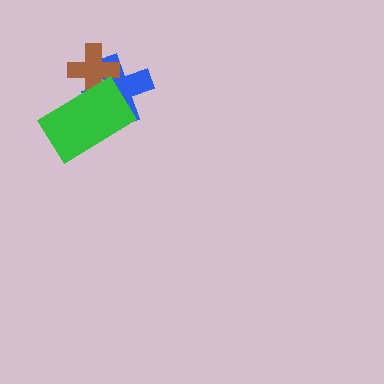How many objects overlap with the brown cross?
2 objects overlap with the brown cross.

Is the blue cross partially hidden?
Yes, it is partially covered by another shape.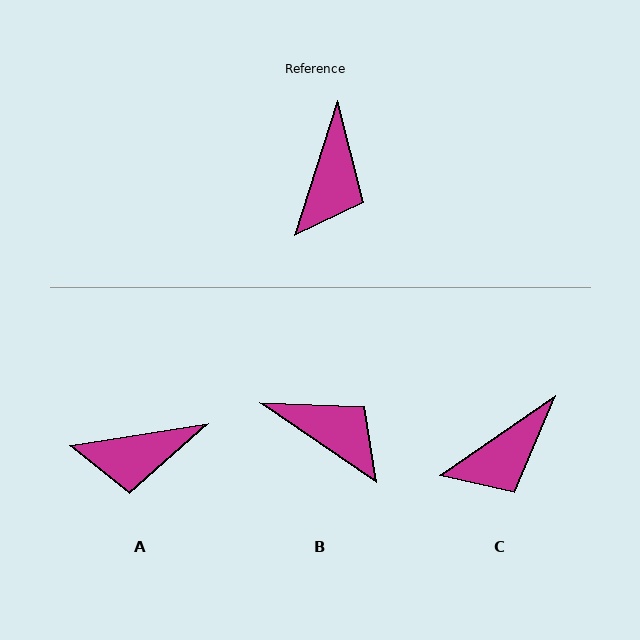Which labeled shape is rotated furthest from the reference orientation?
B, about 74 degrees away.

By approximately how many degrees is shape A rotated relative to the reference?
Approximately 63 degrees clockwise.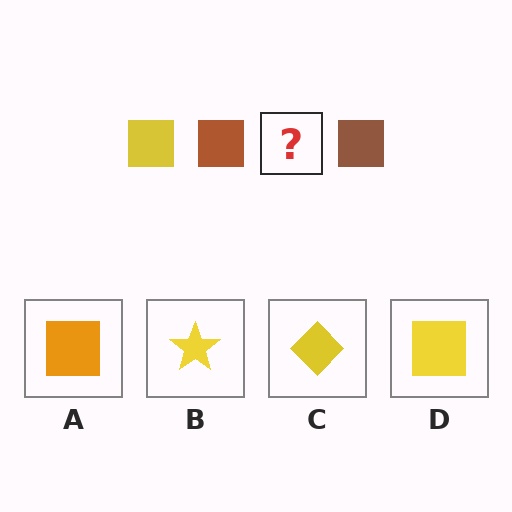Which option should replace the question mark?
Option D.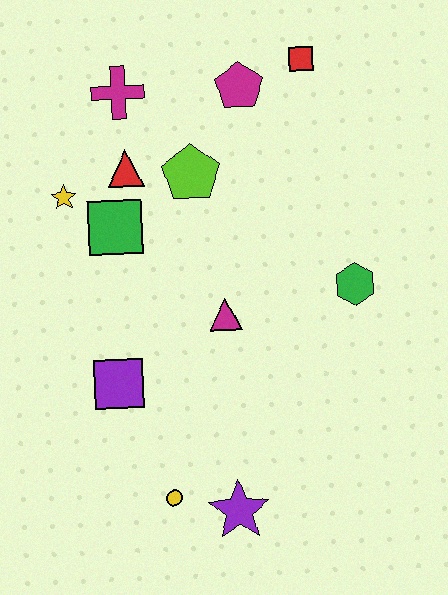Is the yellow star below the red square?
Yes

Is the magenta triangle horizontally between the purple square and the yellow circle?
No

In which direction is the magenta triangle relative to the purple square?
The magenta triangle is to the right of the purple square.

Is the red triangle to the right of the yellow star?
Yes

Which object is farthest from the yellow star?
The purple star is farthest from the yellow star.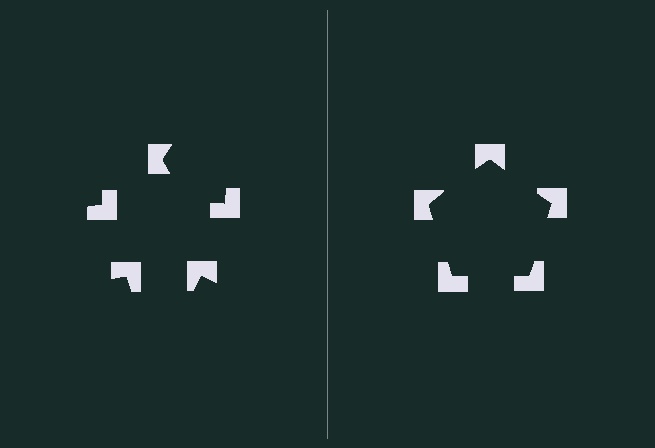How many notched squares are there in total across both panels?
10 — 5 on each side.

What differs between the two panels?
The notched squares are positioned identically on both sides; only the wedge orientations differ. On the right they align to a pentagon; on the left they are misaligned.